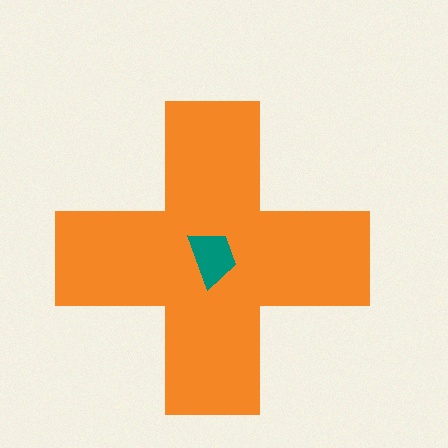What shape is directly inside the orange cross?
The teal trapezoid.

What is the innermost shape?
The teal trapezoid.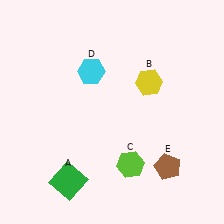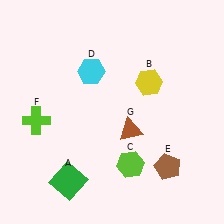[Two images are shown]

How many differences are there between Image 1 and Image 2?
There are 2 differences between the two images.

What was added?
A lime cross (F), a brown triangle (G) were added in Image 2.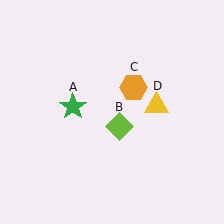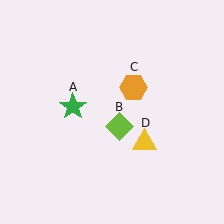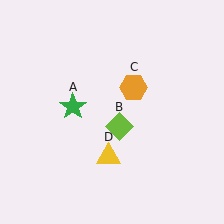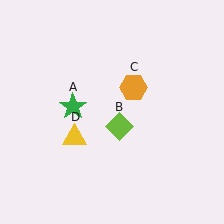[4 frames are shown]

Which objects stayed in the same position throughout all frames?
Green star (object A) and lime diamond (object B) and orange hexagon (object C) remained stationary.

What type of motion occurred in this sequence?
The yellow triangle (object D) rotated clockwise around the center of the scene.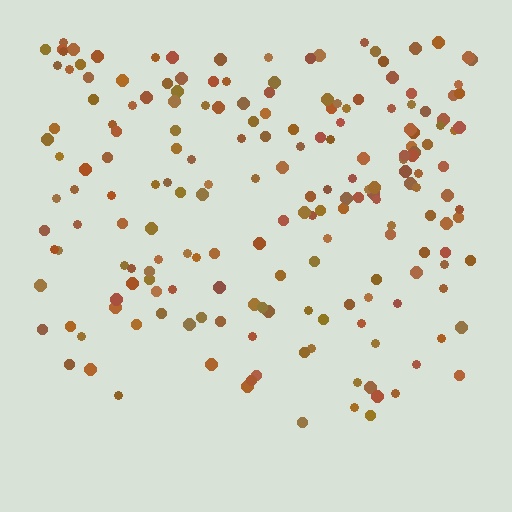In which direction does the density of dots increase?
From bottom to top, with the top side densest.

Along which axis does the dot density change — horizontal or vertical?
Vertical.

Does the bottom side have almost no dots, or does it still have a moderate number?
Still a moderate number, just noticeably fewer than the top.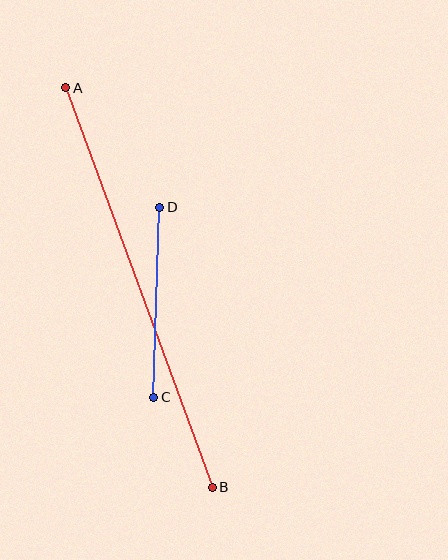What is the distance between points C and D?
The distance is approximately 190 pixels.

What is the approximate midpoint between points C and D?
The midpoint is at approximately (157, 302) pixels.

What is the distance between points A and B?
The distance is approximately 425 pixels.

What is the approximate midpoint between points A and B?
The midpoint is at approximately (139, 288) pixels.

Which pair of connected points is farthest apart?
Points A and B are farthest apart.